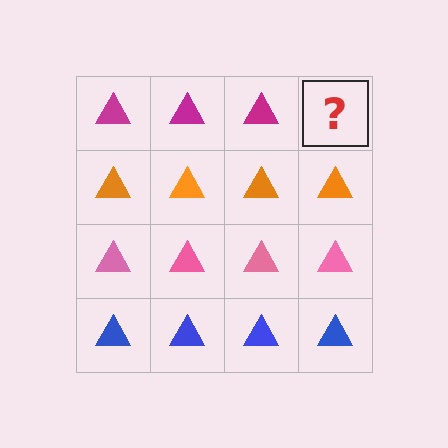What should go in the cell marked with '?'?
The missing cell should contain a magenta triangle.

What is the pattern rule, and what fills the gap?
The rule is that each row has a consistent color. The gap should be filled with a magenta triangle.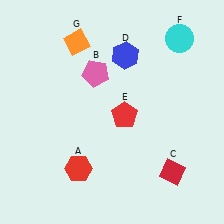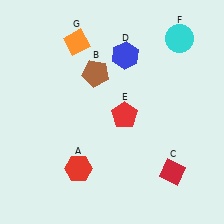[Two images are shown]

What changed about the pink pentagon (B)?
In Image 1, B is pink. In Image 2, it changed to brown.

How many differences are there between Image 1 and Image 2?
There is 1 difference between the two images.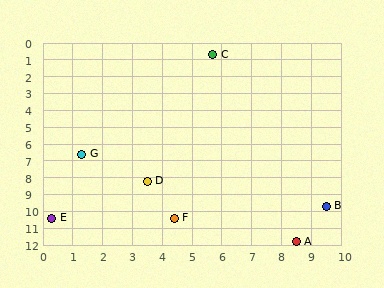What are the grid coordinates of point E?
Point E is at approximately (0.3, 10.4).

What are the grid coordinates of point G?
Point G is at approximately (1.3, 6.6).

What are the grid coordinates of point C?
Point C is at approximately (5.7, 0.7).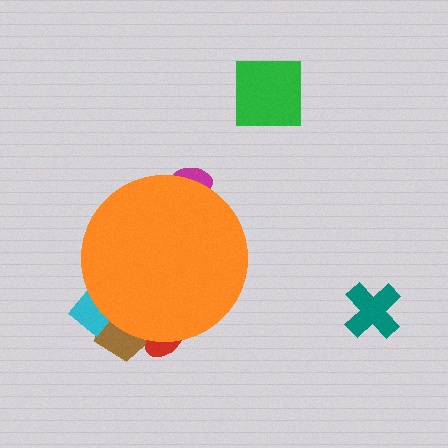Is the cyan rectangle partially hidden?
Yes, the cyan rectangle is partially hidden behind the orange circle.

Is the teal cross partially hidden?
No, the teal cross is fully visible.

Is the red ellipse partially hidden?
Yes, the red ellipse is partially hidden behind the orange circle.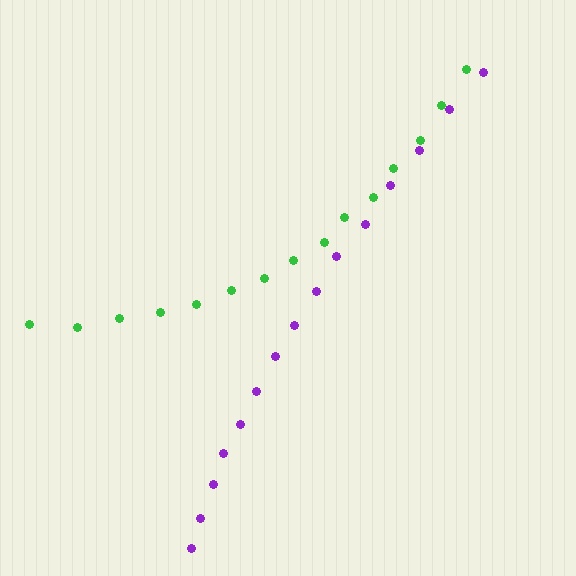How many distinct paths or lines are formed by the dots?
There are 2 distinct paths.